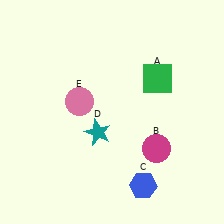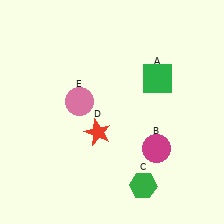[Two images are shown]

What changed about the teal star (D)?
In Image 1, D is teal. In Image 2, it changed to red.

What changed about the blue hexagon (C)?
In Image 1, C is blue. In Image 2, it changed to green.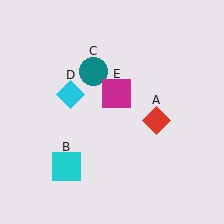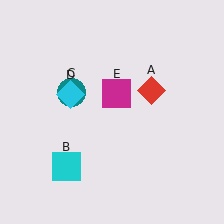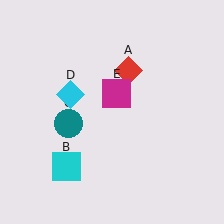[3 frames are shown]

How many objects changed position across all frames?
2 objects changed position: red diamond (object A), teal circle (object C).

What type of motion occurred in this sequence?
The red diamond (object A), teal circle (object C) rotated counterclockwise around the center of the scene.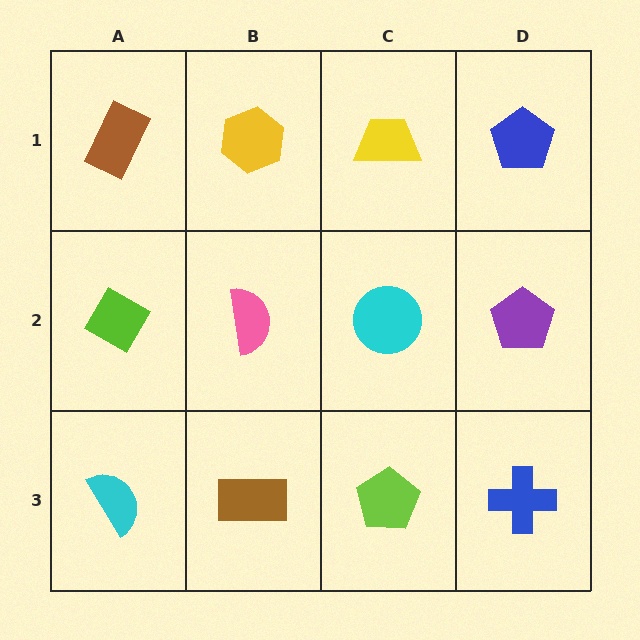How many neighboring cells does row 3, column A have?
2.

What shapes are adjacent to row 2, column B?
A yellow hexagon (row 1, column B), a brown rectangle (row 3, column B), a lime diamond (row 2, column A), a cyan circle (row 2, column C).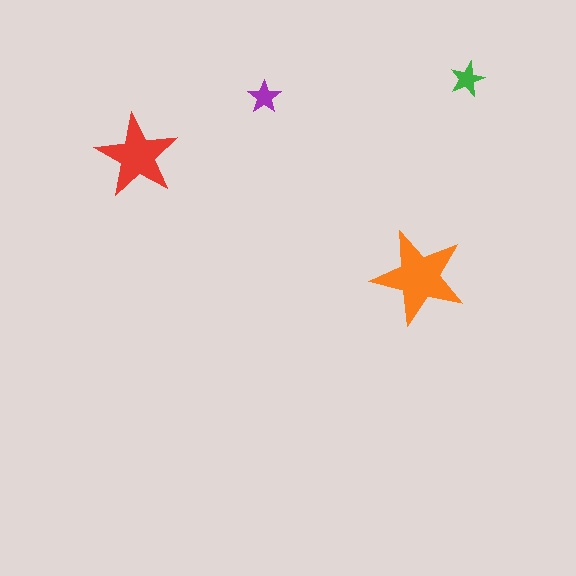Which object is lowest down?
The orange star is bottommost.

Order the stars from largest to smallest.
the orange one, the red one, the green one, the purple one.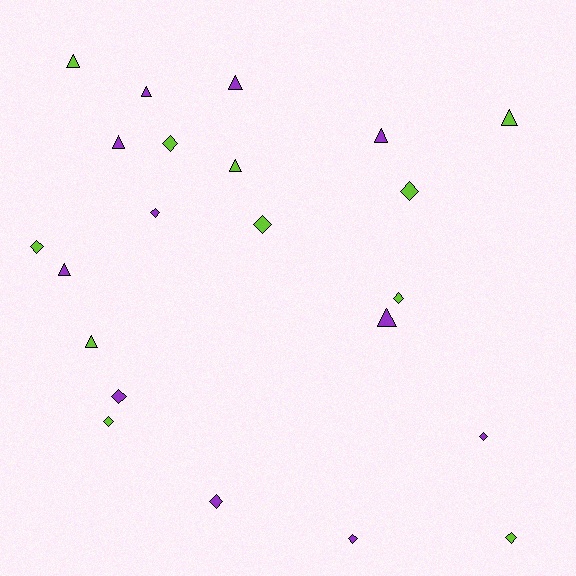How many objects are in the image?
There are 22 objects.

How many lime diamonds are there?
There are 7 lime diamonds.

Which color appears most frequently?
Purple, with 11 objects.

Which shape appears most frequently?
Diamond, with 12 objects.